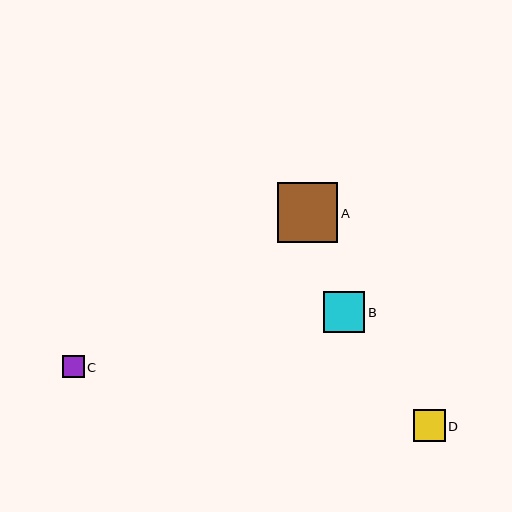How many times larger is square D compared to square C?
Square D is approximately 1.5 times the size of square C.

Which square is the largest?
Square A is the largest with a size of approximately 60 pixels.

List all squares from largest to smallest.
From largest to smallest: A, B, D, C.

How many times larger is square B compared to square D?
Square B is approximately 1.3 times the size of square D.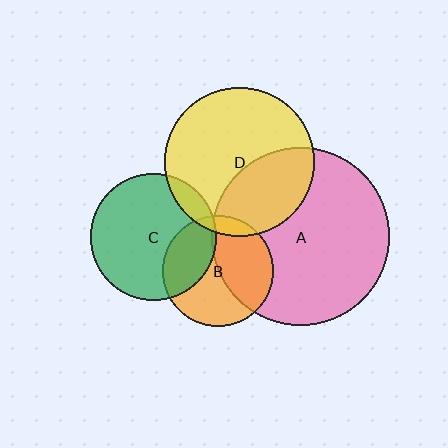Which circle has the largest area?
Circle A (pink).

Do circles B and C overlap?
Yes.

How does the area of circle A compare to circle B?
Approximately 2.5 times.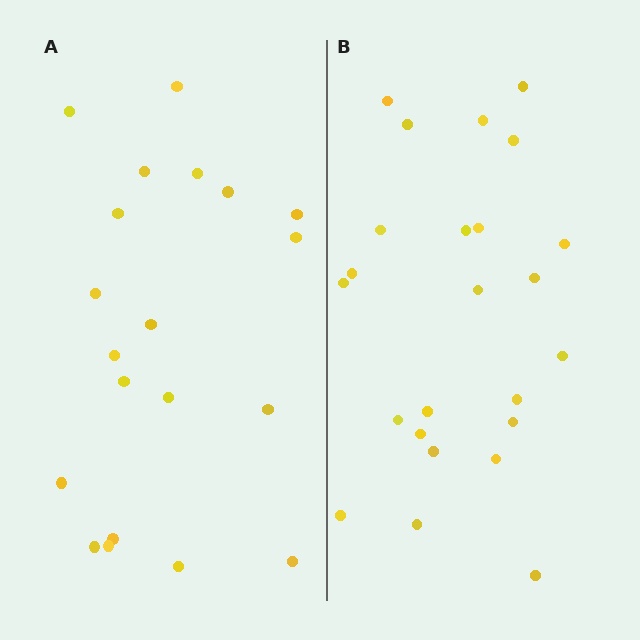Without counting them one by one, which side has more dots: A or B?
Region B (the right region) has more dots.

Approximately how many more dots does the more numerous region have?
Region B has about 4 more dots than region A.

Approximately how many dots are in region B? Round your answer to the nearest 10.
About 20 dots. (The exact count is 24, which rounds to 20.)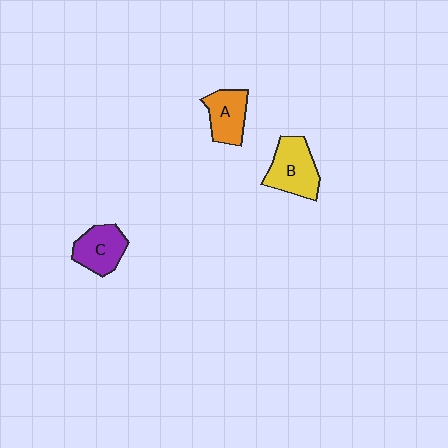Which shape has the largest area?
Shape B (yellow).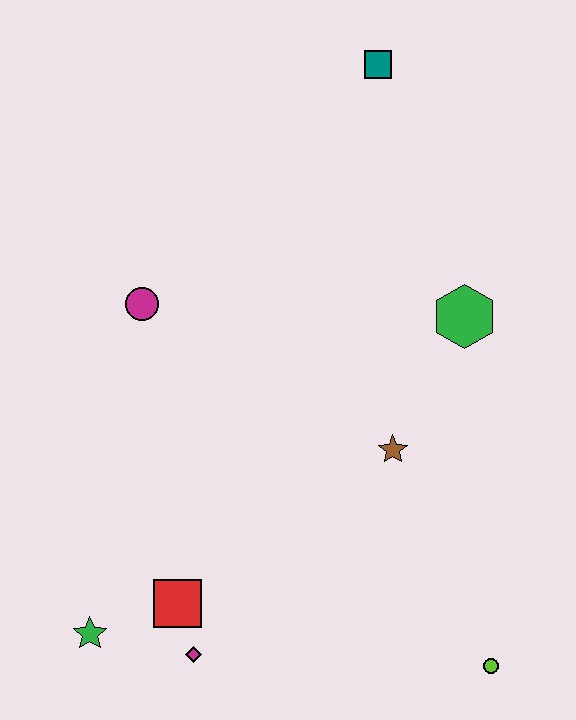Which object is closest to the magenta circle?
The brown star is closest to the magenta circle.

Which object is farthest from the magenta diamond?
The teal square is farthest from the magenta diamond.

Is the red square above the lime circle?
Yes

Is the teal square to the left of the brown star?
Yes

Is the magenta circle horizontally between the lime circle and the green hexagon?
No